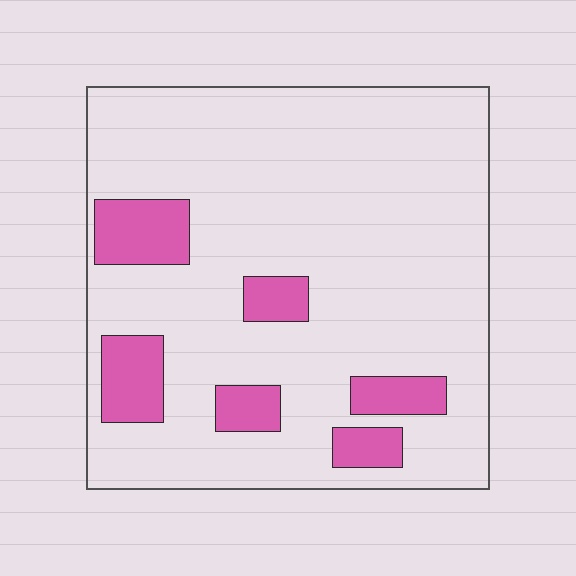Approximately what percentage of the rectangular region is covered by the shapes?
Approximately 15%.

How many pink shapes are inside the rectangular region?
6.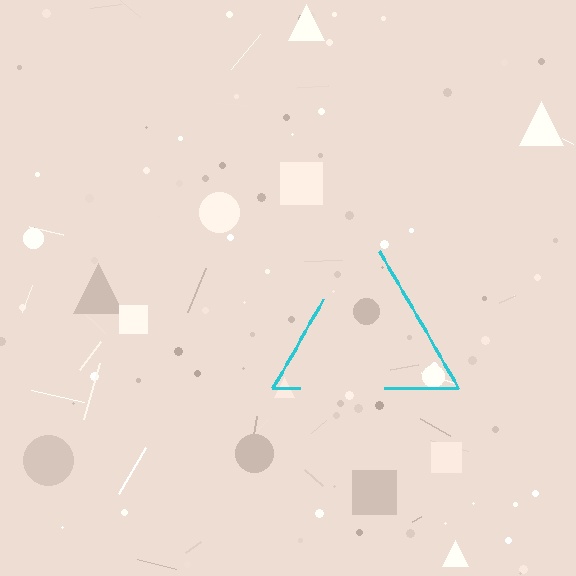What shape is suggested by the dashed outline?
The dashed outline suggests a triangle.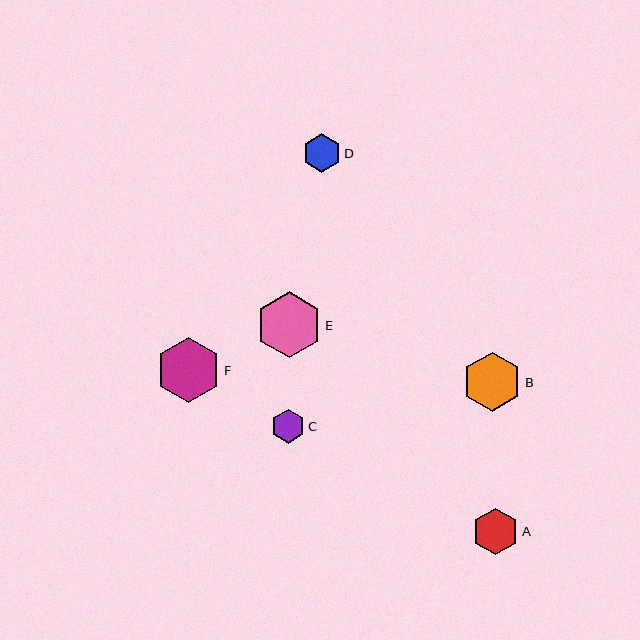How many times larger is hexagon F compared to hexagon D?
Hexagon F is approximately 1.7 times the size of hexagon D.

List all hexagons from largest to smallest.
From largest to smallest: E, F, B, A, D, C.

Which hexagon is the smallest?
Hexagon C is the smallest with a size of approximately 34 pixels.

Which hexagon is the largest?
Hexagon E is the largest with a size of approximately 66 pixels.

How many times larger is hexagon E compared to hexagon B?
Hexagon E is approximately 1.1 times the size of hexagon B.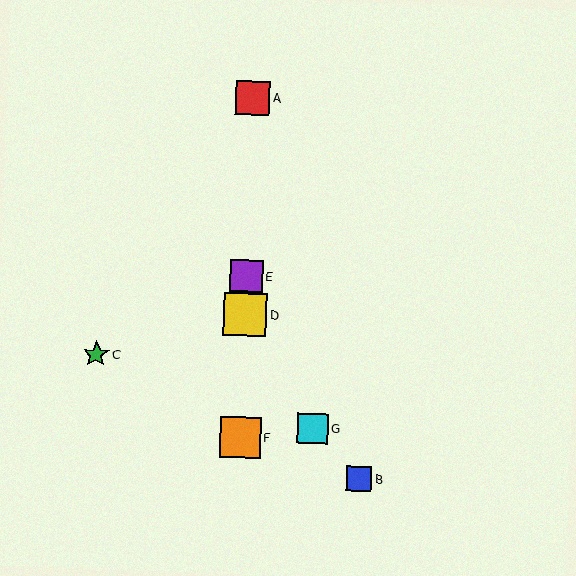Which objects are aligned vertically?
Objects A, D, E, F are aligned vertically.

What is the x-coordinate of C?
Object C is at x≈96.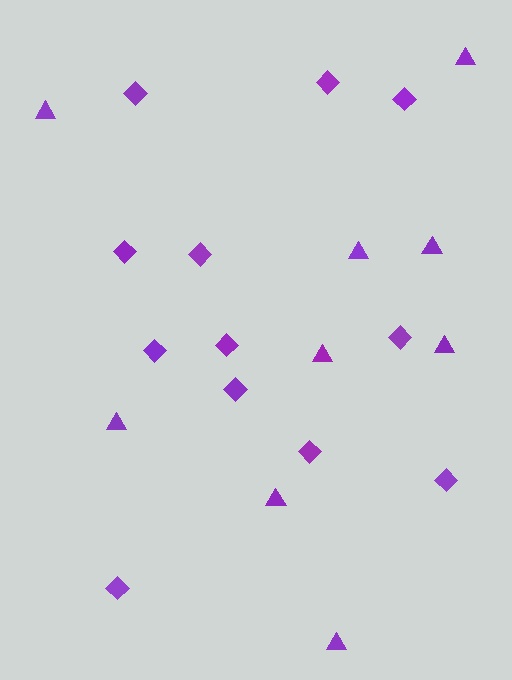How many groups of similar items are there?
There are 2 groups: one group of diamonds (12) and one group of triangles (9).